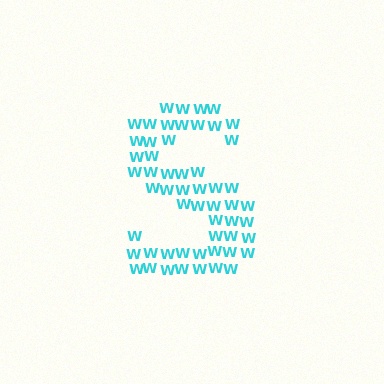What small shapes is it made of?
It is made of small letter W's.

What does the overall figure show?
The overall figure shows the letter S.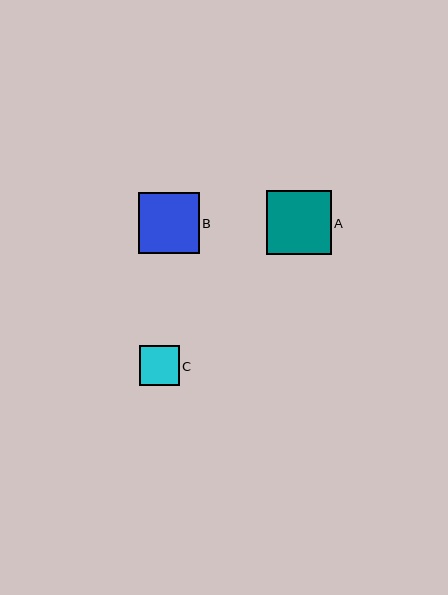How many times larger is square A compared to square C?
Square A is approximately 1.6 times the size of square C.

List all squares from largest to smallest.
From largest to smallest: A, B, C.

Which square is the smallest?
Square C is the smallest with a size of approximately 40 pixels.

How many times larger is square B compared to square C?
Square B is approximately 1.5 times the size of square C.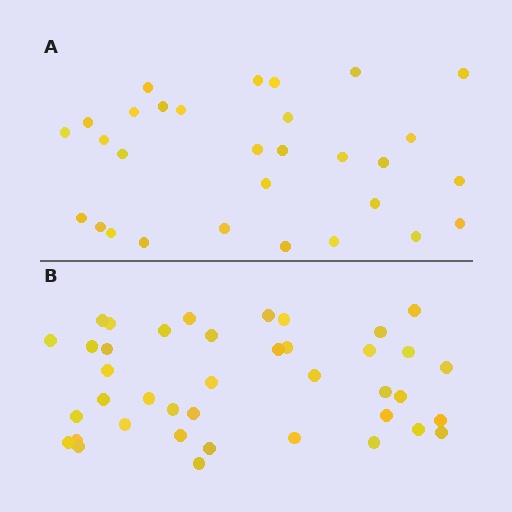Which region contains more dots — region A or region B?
Region B (the bottom region) has more dots.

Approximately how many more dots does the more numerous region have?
Region B has roughly 10 or so more dots than region A.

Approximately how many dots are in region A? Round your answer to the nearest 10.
About 30 dots.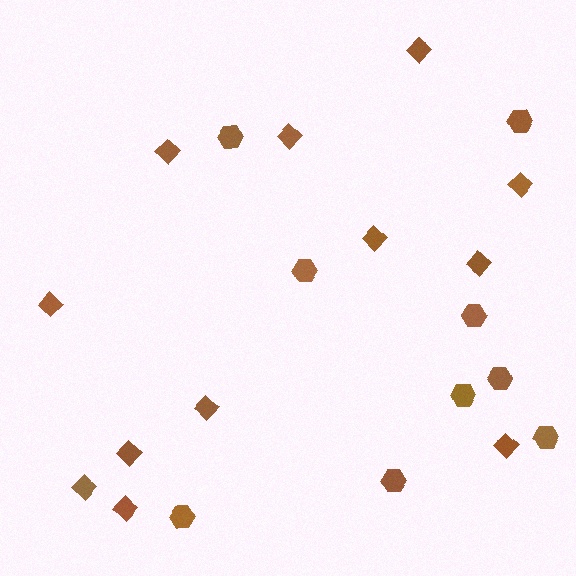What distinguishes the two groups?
There are 2 groups: one group of diamonds (12) and one group of hexagons (9).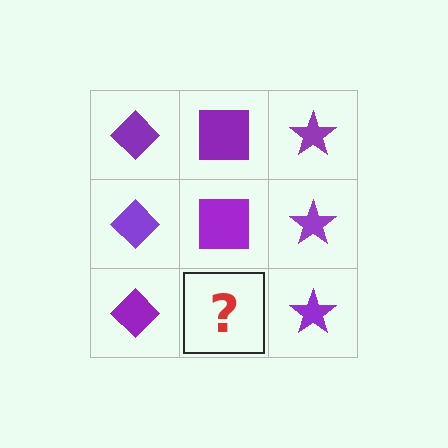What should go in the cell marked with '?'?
The missing cell should contain a purple square.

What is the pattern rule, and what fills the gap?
The rule is that each column has a consistent shape. The gap should be filled with a purple square.